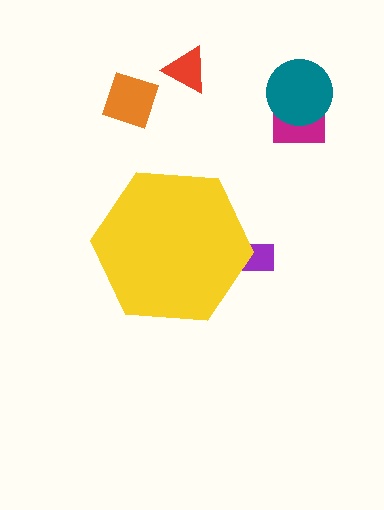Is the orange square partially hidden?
No, the orange square is fully visible.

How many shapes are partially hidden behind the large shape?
1 shape is partially hidden.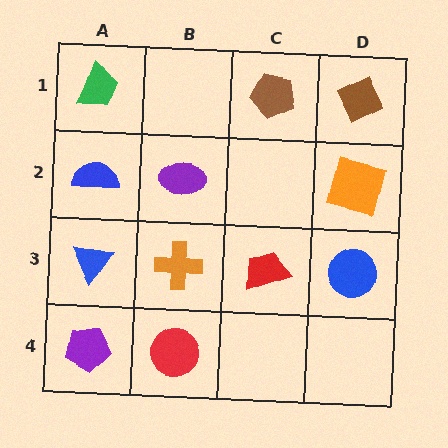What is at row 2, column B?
A purple ellipse.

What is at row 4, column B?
A red circle.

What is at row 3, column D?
A blue circle.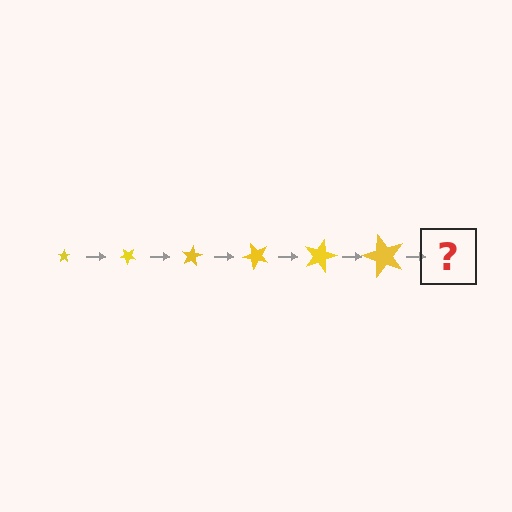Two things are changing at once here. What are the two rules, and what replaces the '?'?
The two rules are that the star grows larger each step and it rotates 40 degrees each step. The '?' should be a star, larger than the previous one and rotated 240 degrees from the start.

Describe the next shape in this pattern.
It should be a star, larger than the previous one and rotated 240 degrees from the start.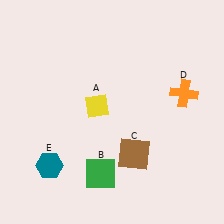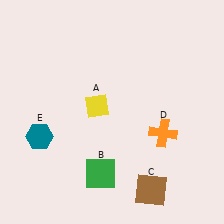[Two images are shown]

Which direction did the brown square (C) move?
The brown square (C) moved down.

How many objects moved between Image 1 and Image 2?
3 objects moved between the two images.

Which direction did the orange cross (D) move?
The orange cross (D) moved down.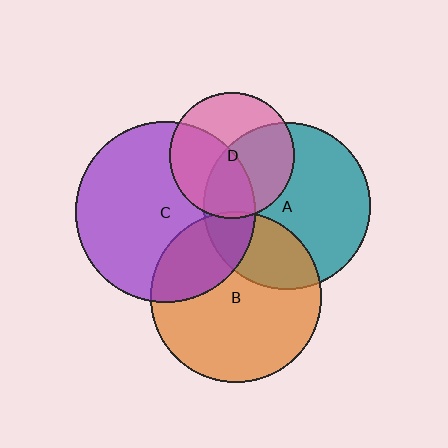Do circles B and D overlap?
Yes.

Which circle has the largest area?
Circle C (purple).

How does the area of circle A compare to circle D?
Approximately 1.8 times.